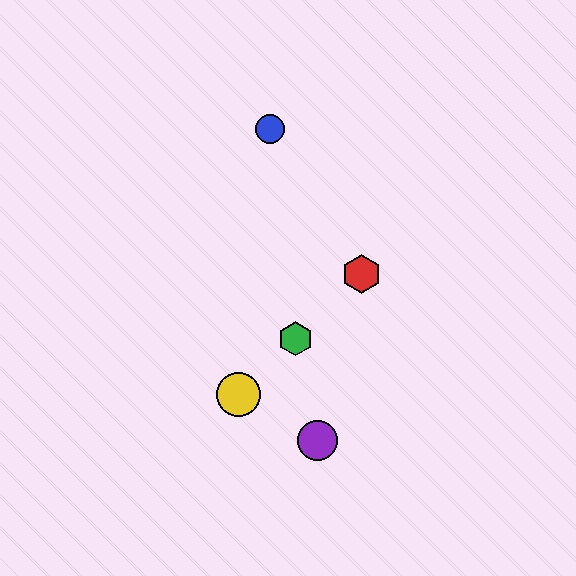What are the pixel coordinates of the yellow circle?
The yellow circle is at (239, 395).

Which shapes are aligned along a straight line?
The red hexagon, the green hexagon, the yellow circle are aligned along a straight line.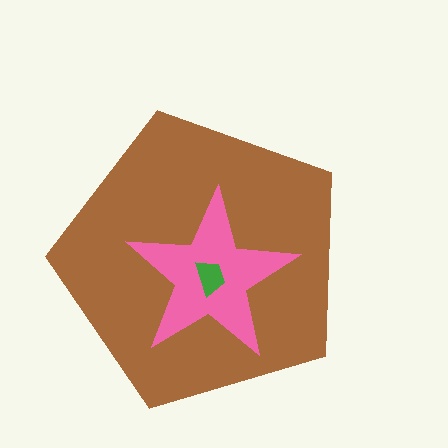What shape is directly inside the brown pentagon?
The pink star.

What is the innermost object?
The green trapezoid.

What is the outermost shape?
The brown pentagon.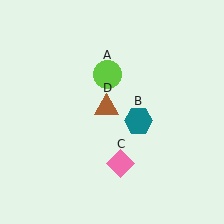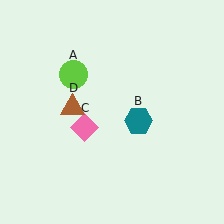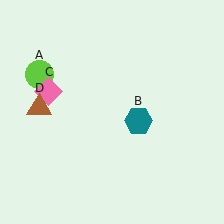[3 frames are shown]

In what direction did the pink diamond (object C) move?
The pink diamond (object C) moved up and to the left.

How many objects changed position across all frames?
3 objects changed position: lime circle (object A), pink diamond (object C), brown triangle (object D).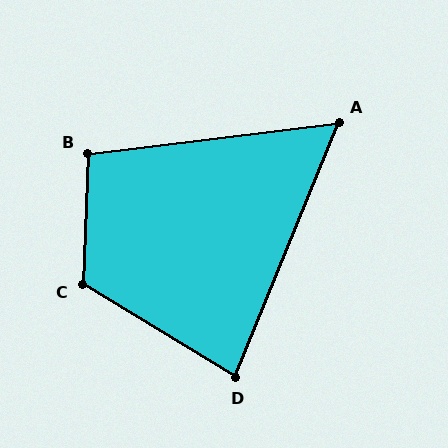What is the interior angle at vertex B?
Approximately 99 degrees (obtuse).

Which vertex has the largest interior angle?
C, at approximately 119 degrees.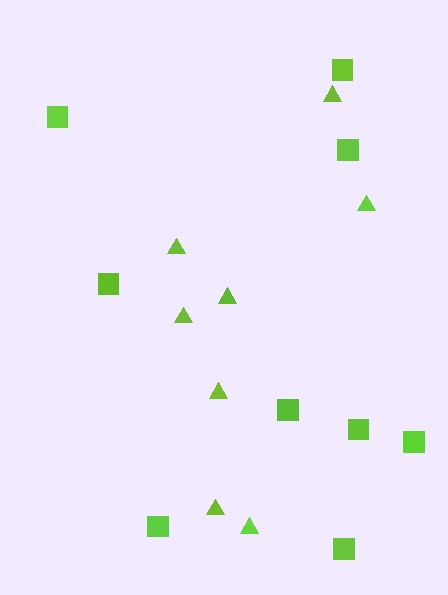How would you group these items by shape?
There are 2 groups: one group of triangles (8) and one group of squares (9).